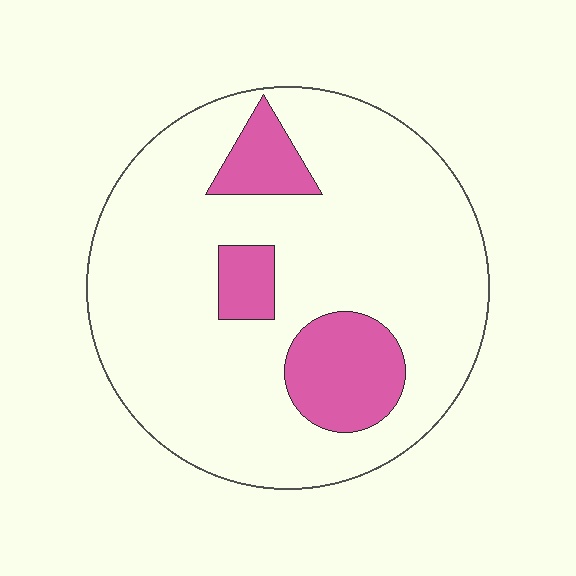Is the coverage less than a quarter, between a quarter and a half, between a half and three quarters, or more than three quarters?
Less than a quarter.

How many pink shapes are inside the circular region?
3.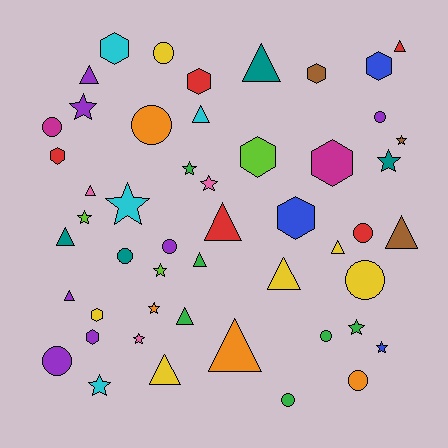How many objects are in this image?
There are 50 objects.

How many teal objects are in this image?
There are 4 teal objects.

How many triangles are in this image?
There are 15 triangles.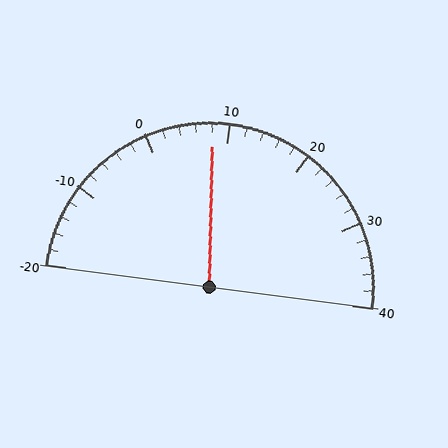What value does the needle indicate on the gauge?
The needle indicates approximately 8.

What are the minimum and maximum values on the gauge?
The gauge ranges from -20 to 40.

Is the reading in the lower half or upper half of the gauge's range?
The reading is in the lower half of the range (-20 to 40).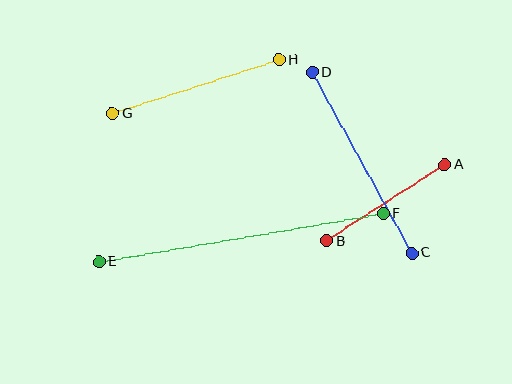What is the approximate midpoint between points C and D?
The midpoint is at approximately (362, 163) pixels.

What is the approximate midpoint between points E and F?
The midpoint is at approximately (241, 238) pixels.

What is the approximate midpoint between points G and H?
The midpoint is at approximately (196, 87) pixels.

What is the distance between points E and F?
The distance is approximately 288 pixels.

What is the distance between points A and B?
The distance is approximately 140 pixels.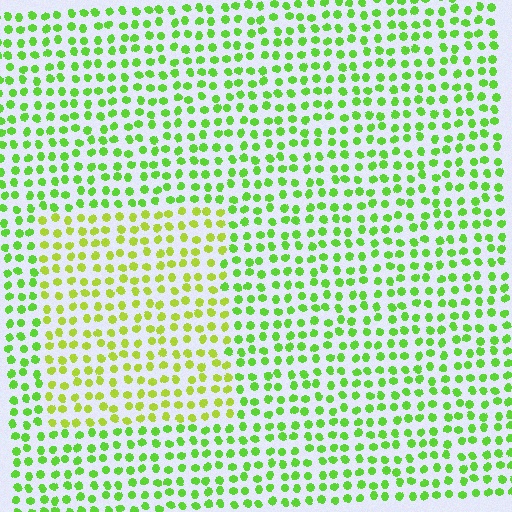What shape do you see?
I see a rectangle.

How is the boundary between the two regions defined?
The boundary is defined purely by a slight shift in hue (about 29 degrees). Spacing, size, and orientation are identical on both sides.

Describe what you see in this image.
The image is filled with small lime elements in a uniform arrangement. A rectangle-shaped region is visible where the elements are tinted to a slightly different hue, forming a subtle color boundary.